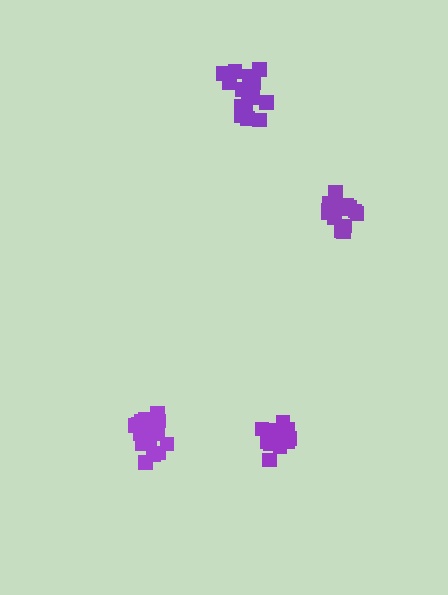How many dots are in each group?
Group 1: 15 dots, Group 2: 20 dots, Group 3: 21 dots, Group 4: 15 dots (71 total).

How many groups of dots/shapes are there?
There are 4 groups.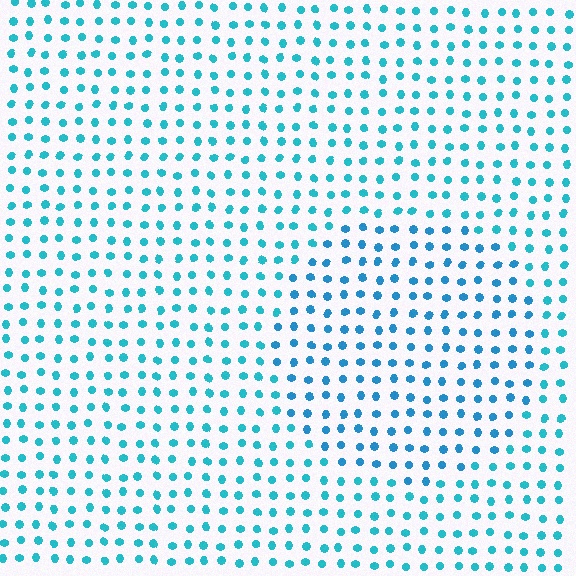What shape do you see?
I see a circle.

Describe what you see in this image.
The image is filled with small cyan elements in a uniform arrangement. A circle-shaped region is visible where the elements are tinted to a slightly different hue, forming a subtle color boundary.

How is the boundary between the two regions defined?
The boundary is defined purely by a slight shift in hue (about 17 degrees). Spacing, size, and orientation are identical on both sides.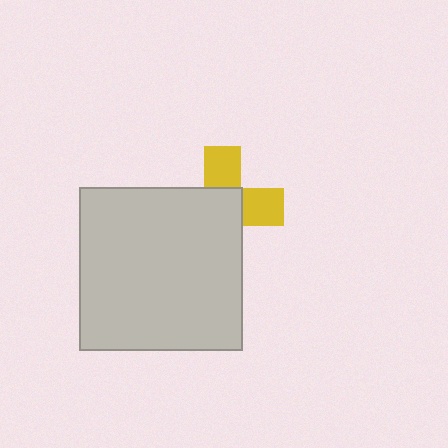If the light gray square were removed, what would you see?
You would see the complete yellow cross.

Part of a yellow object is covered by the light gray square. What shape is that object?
It is a cross.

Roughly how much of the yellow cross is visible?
A small part of it is visible (roughly 40%).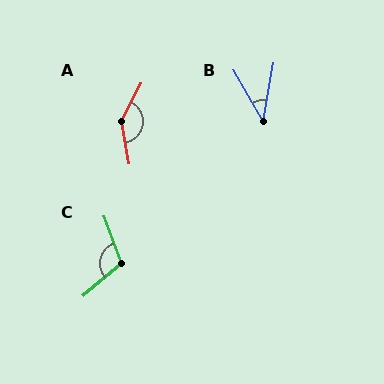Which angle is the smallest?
B, at approximately 40 degrees.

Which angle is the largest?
A, at approximately 143 degrees.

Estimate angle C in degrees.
Approximately 110 degrees.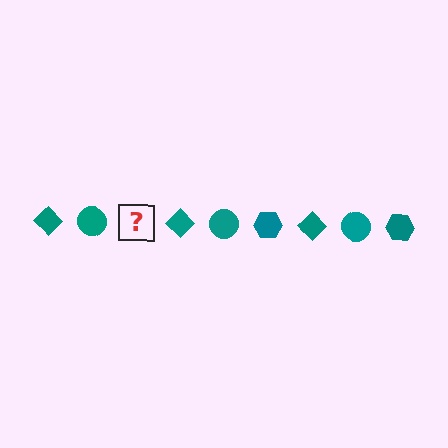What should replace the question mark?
The question mark should be replaced with a teal hexagon.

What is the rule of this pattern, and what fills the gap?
The rule is that the pattern cycles through diamond, circle, hexagon shapes in teal. The gap should be filled with a teal hexagon.